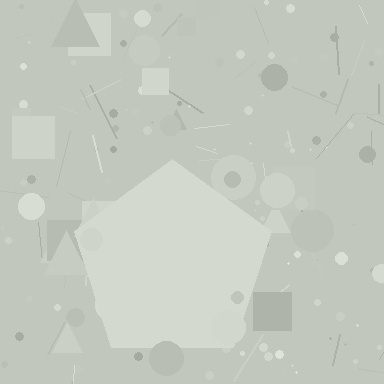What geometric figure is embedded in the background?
A pentagon is embedded in the background.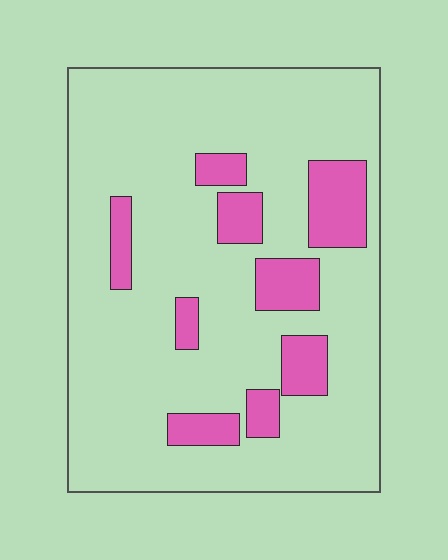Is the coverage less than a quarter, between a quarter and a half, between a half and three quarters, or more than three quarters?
Less than a quarter.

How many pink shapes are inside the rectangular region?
9.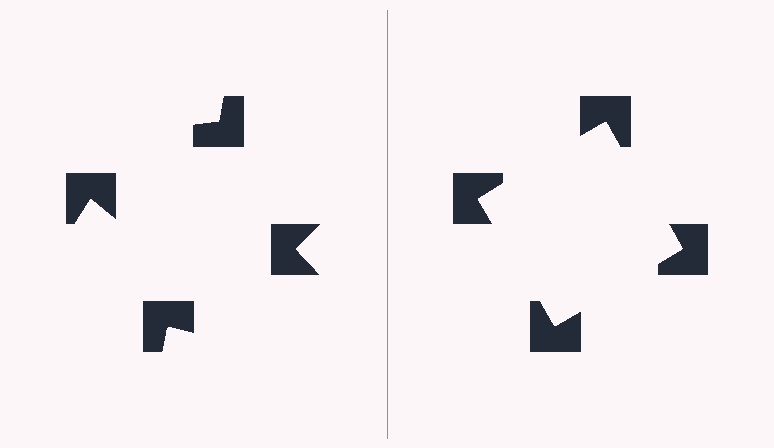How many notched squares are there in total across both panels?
8 — 4 on each side.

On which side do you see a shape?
An illusory square appears on the right side. On the left side the wedge cuts are rotated, so no coherent shape forms.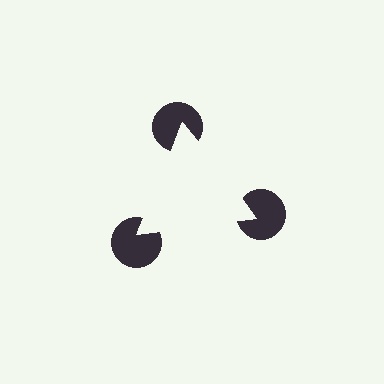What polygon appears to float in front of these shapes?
An illusory triangle — its edges are inferred from the aligned wedge cuts in the pac-man discs, not physically drawn.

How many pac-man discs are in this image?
There are 3 — one at each vertex of the illusory triangle.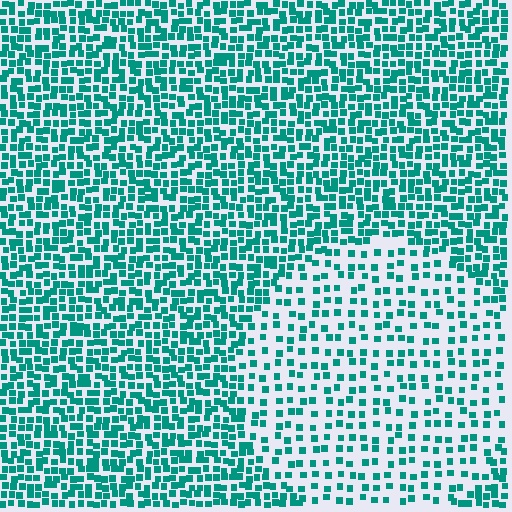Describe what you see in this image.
The image contains small teal elements arranged at two different densities. A circle-shaped region is visible where the elements are less densely packed than the surrounding area.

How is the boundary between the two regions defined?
The boundary is defined by a change in element density (approximately 2.1x ratio). All elements are the same color, size, and shape.